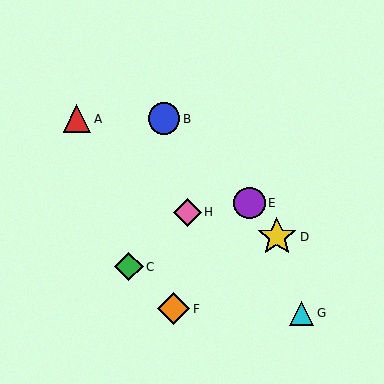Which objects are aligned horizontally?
Objects A, B are aligned horizontally.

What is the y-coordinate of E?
Object E is at y≈203.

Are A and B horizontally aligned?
Yes, both are at y≈119.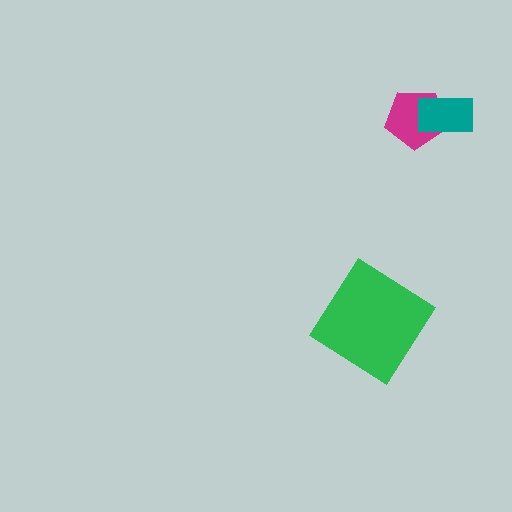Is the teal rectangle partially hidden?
No, no other shape covers it.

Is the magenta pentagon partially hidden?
Yes, it is partially covered by another shape.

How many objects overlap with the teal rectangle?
1 object overlaps with the teal rectangle.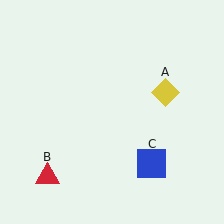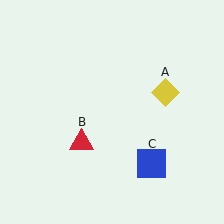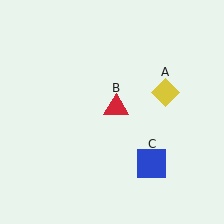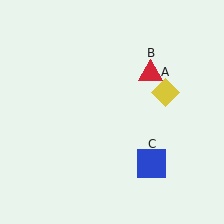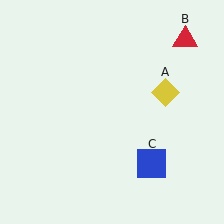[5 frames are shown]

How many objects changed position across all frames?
1 object changed position: red triangle (object B).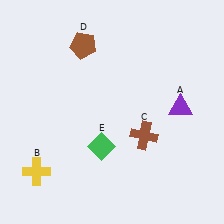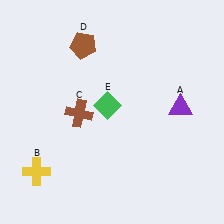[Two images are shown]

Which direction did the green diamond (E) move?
The green diamond (E) moved up.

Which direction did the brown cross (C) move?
The brown cross (C) moved left.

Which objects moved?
The objects that moved are: the brown cross (C), the green diamond (E).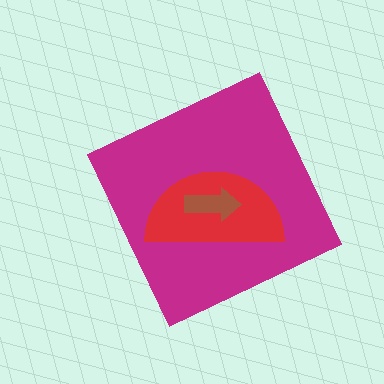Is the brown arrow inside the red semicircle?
Yes.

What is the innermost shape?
The brown arrow.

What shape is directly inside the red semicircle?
The brown arrow.